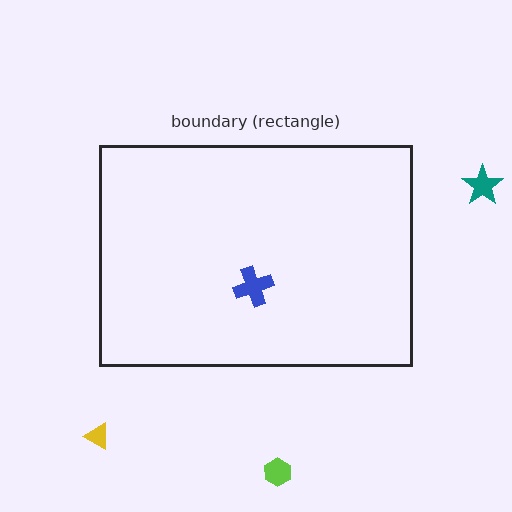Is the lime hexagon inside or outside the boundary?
Outside.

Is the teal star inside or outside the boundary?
Outside.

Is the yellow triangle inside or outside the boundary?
Outside.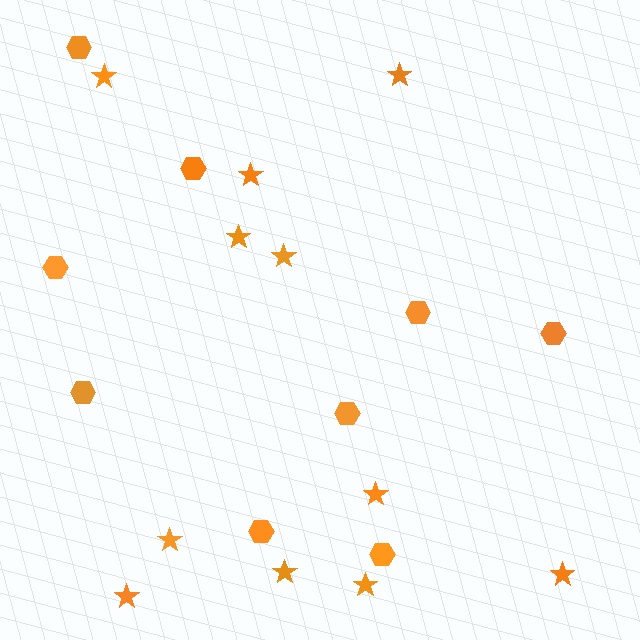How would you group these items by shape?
There are 2 groups: one group of hexagons (9) and one group of stars (11).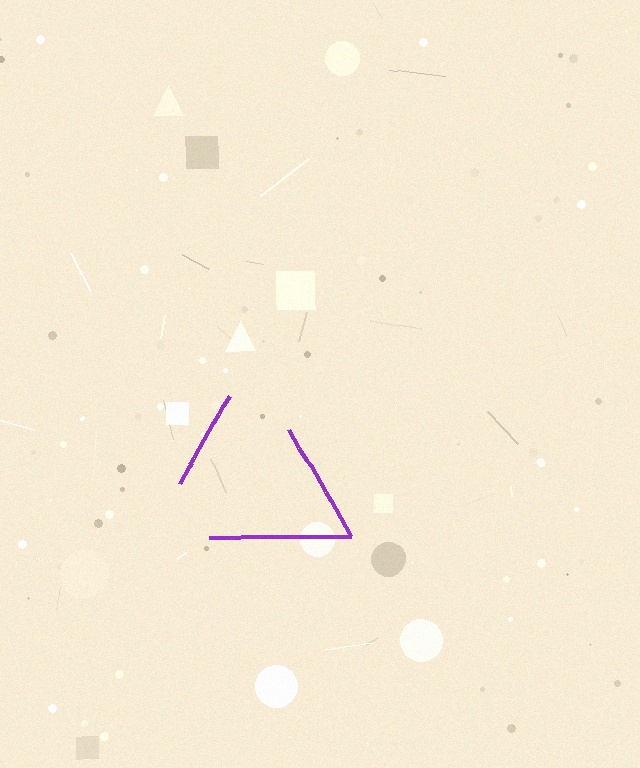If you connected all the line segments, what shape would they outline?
They would outline a triangle.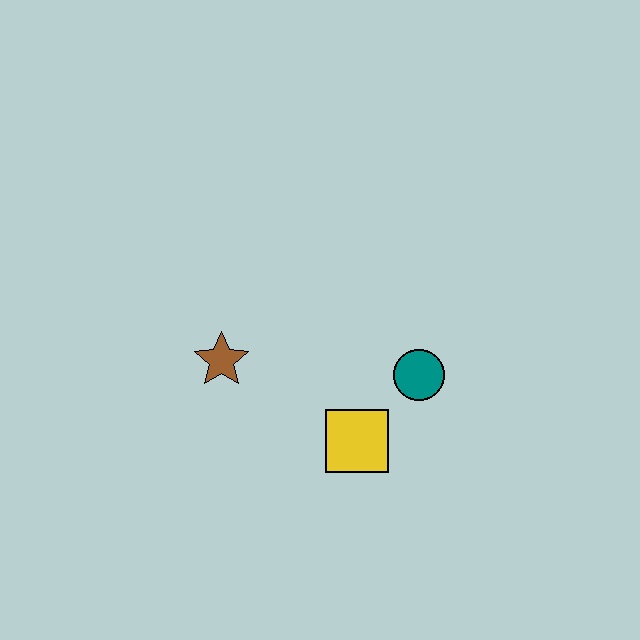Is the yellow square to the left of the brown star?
No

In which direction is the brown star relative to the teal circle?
The brown star is to the left of the teal circle.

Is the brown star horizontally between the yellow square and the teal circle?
No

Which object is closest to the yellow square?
The teal circle is closest to the yellow square.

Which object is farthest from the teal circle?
The brown star is farthest from the teal circle.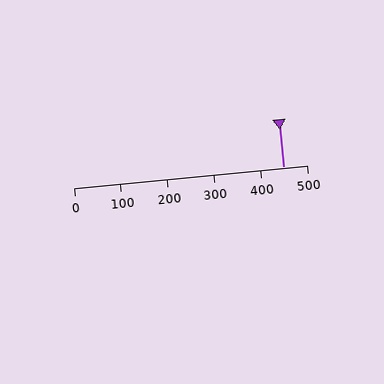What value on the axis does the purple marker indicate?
The marker indicates approximately 450.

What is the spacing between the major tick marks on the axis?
The major ticks are spaced 100 apart.